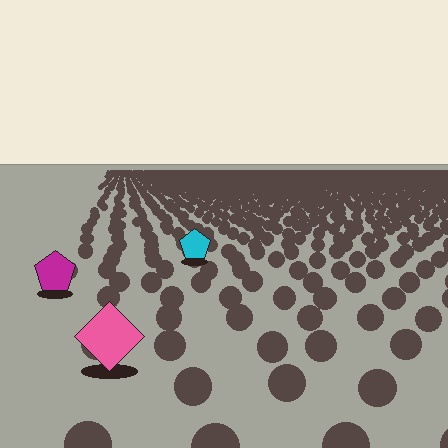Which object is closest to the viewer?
The pink diamond is closest. The texture marks near it are larger and more spread out.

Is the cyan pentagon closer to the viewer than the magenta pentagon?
No. The magenta pentagon is closer — you can tell from the texture gradient: the ground texture is coarser near it.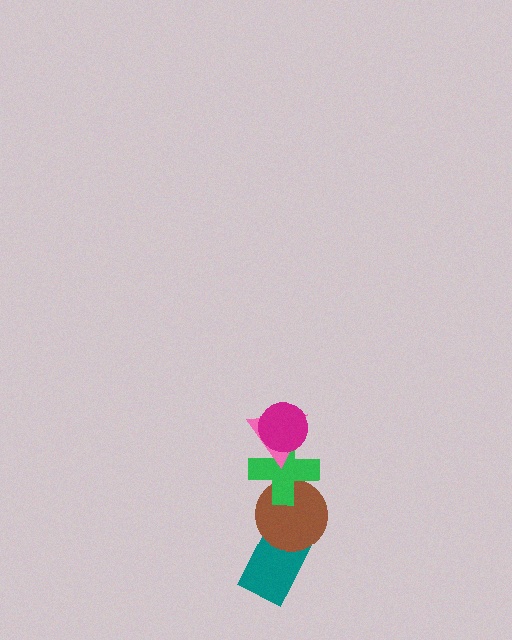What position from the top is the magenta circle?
The magenta circle is 1st from the top.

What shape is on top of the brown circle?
The green cross is on top of the brown circle.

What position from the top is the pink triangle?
The pink triangle is 2nd from the top.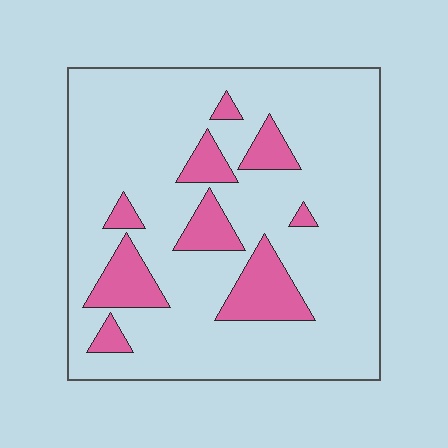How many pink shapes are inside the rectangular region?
9.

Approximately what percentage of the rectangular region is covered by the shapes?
Approximately 15%.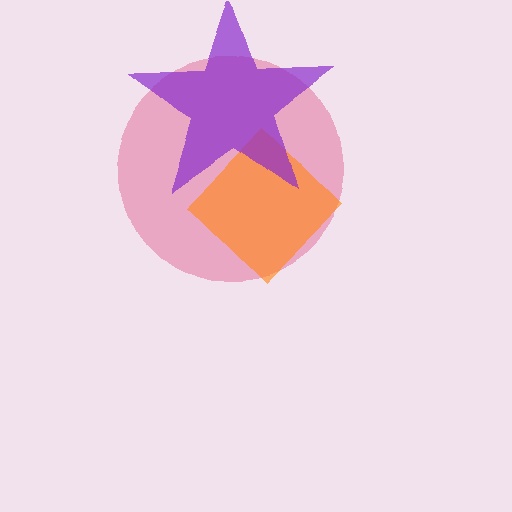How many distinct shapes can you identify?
There are 3 distinct shapes: a pink circle, an orange diamond, a purple star.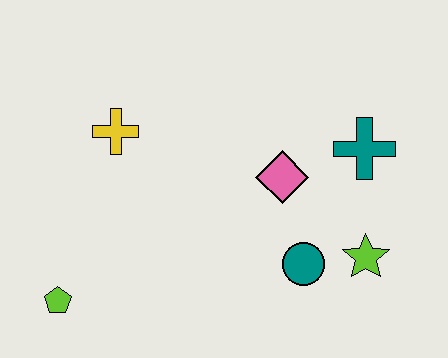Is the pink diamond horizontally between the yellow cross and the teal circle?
Yes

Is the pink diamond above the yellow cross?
No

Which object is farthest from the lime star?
The lime pentagon is farthest from the lime star.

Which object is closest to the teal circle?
The lime star is closest to the teal circle.